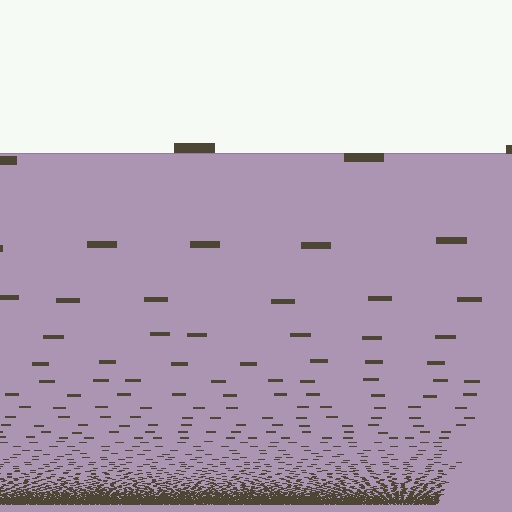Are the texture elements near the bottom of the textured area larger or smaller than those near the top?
Smaller. The gradient is inverted — elements near the bottom are smaller and denser.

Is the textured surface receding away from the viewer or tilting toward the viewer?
The surface appears to tilt toward the viewer. Texture elements get larger and sparser toward the top.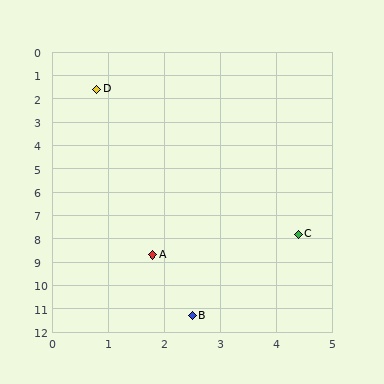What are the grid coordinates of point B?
Point B is at approximately (2.5, 11.3).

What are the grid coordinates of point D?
Point D is at approximately (0.8, 1.6).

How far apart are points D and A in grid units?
Points D and A are about 7.2 grid units apart.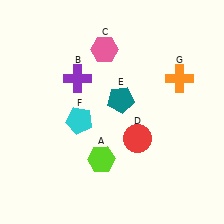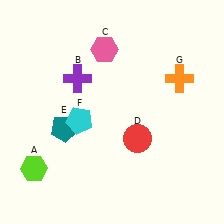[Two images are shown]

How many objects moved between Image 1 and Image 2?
2 objects moved between the two images.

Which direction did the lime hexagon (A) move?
The lime hexagon (A) moved left.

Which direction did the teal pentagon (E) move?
The teal pentagon (E) moved left.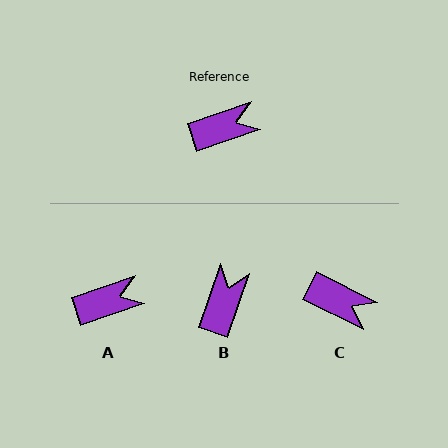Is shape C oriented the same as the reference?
No, it is off by about 46 degrees.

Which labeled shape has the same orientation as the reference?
A.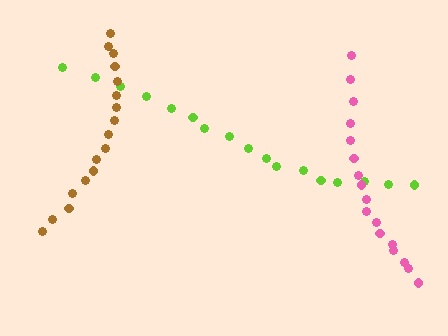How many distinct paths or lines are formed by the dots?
There are 3 distinct paths.